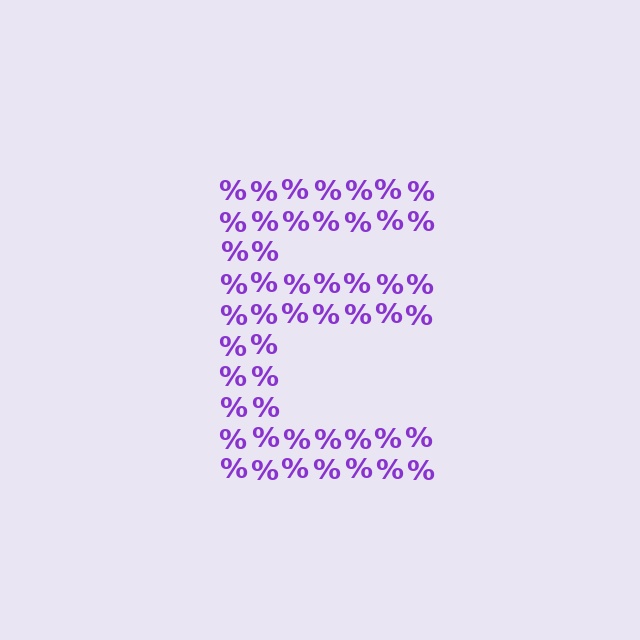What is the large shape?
The large shape is the letter E.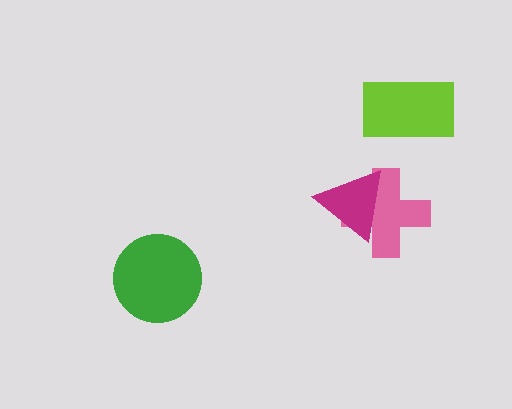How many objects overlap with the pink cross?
1 object overlaps with the pink cross.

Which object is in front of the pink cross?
The magenta triangle is in front of the pink cross.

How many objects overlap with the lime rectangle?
0 objects overlap with the lime rectangle.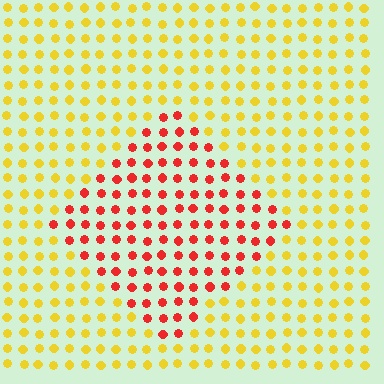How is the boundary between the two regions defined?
The boundary is defined purely by a slight shift in hue (about 52 degrees). Spacing, size, and orientation are identical on both sides.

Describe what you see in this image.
The image is filled with small yellow elements in a uniform arrangement. A diamond-shaped region is visible where the elements are tinted to a slightly different hue, forming a subtle color boundary.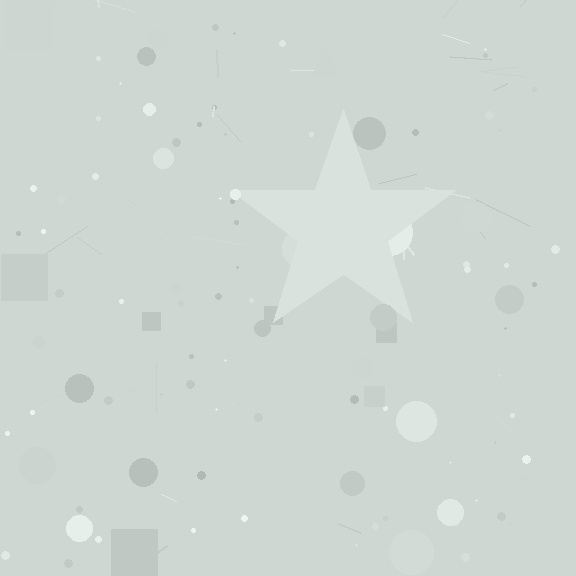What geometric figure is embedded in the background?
A star is embedded in the background.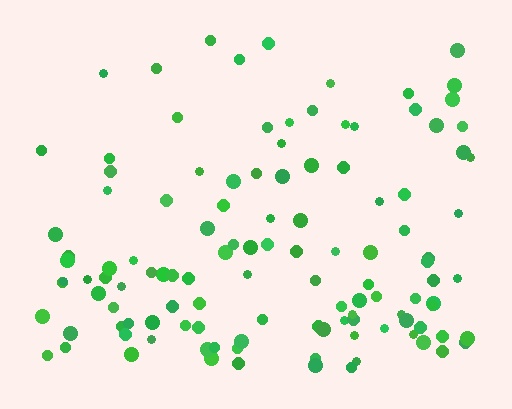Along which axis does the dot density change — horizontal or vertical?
Vertical.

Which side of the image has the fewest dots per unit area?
The top.